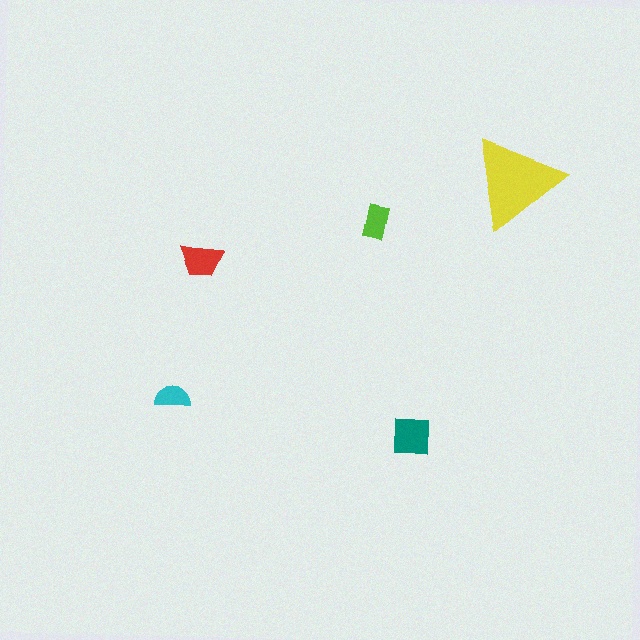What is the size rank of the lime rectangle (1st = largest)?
4th.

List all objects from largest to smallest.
The yellow triangle, the teal square, the red trapezoid, the lime rectangle, the cyan semicircle.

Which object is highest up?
The yellow triangle is topmost.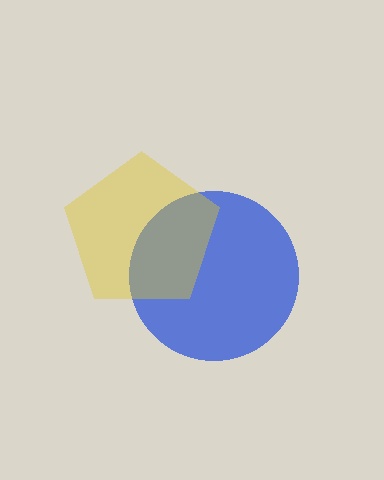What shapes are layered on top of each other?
The layered shapes are: a blue circle, a yellow pentagon.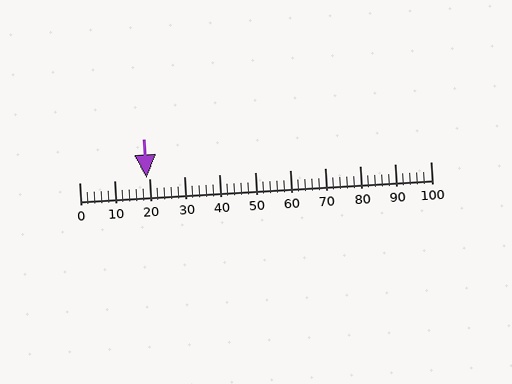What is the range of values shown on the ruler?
The ruler shows values from 0 to 100.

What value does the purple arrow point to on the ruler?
The purple arrow points to approximately 19.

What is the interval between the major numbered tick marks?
The major tick marks are spaced 10 units apart.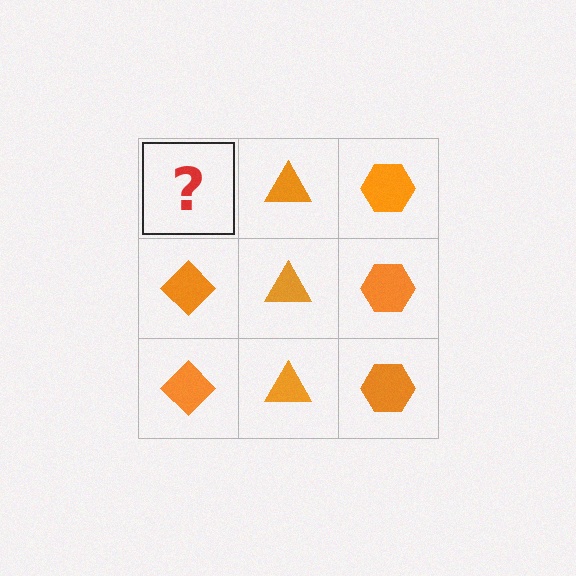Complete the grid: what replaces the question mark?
The question mark should be replaced with an orange diamond.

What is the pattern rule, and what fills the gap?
The rule is that each column has a consistent shape. The gap should be filled with an orange diamond.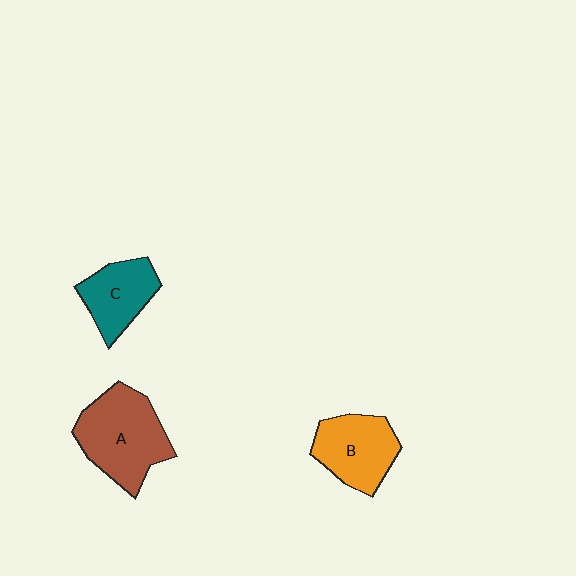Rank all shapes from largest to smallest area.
From largest to smallest: A (brown), B (orange), C (teal).